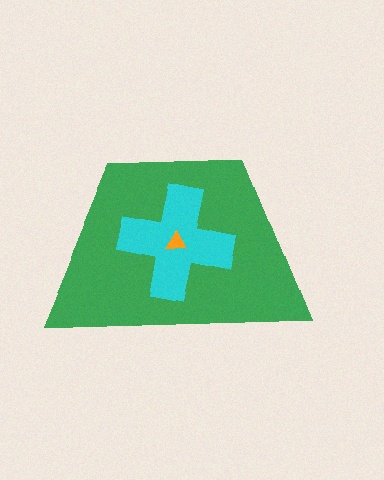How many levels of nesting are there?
3.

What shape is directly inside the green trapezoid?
The cyan cross.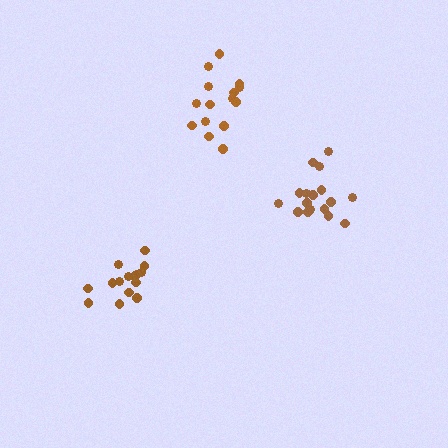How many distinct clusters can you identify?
There are 3 distinct clusters.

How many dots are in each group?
Group 1: 15 dots, Group 2: 15 dots, Group 3: 17 dots (47 total).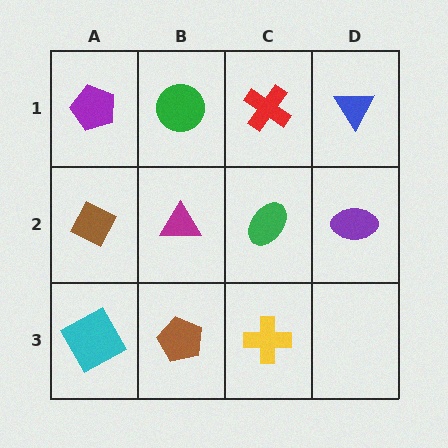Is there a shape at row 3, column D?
No, that cell is empty.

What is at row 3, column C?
A yellow cross.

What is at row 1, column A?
A purple pentagon.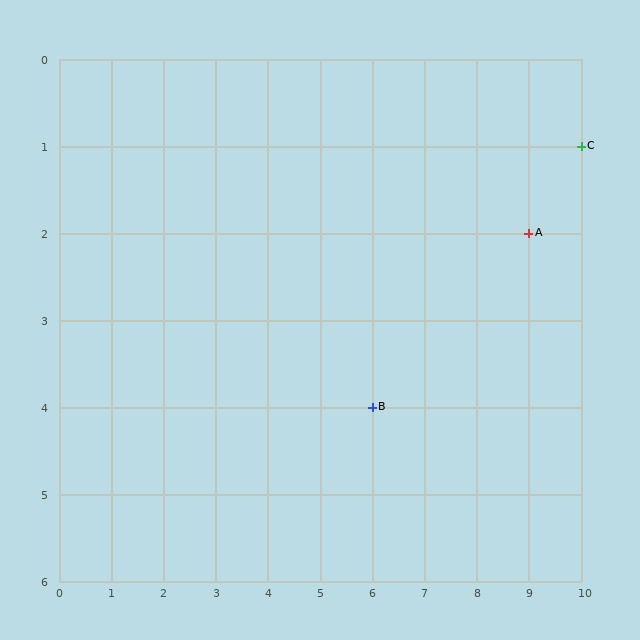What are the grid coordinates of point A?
Point A is at grid coordinates (9, 2).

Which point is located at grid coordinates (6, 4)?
Point B is at (6, 4).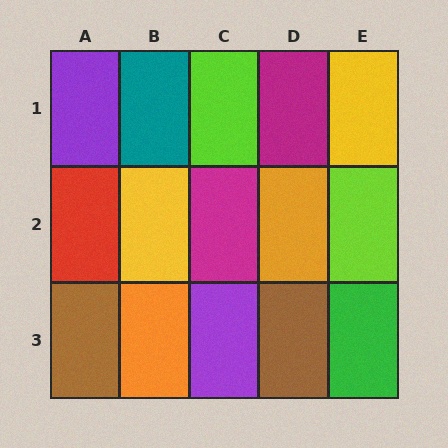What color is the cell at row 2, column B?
Yellow.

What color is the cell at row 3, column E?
Green.